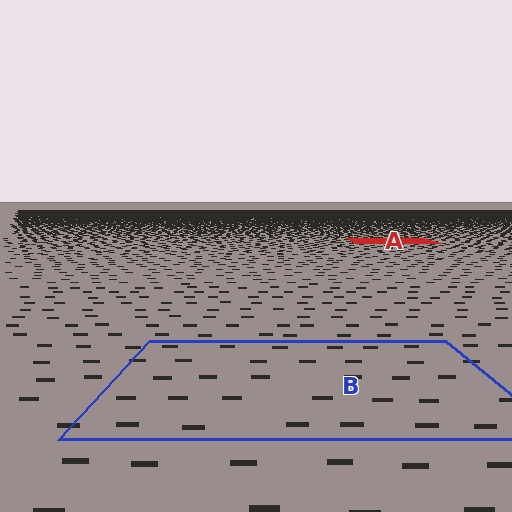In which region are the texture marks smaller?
The texture marks are smaller in region A, because it is farther away.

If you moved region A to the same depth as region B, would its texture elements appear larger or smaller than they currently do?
They would appear larger. At a closer depth, the same texture elements are projected at a bigger on-screen size.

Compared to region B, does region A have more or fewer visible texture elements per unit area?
Region A has more texture elements per unit area — they are packed more densely because it is farther away.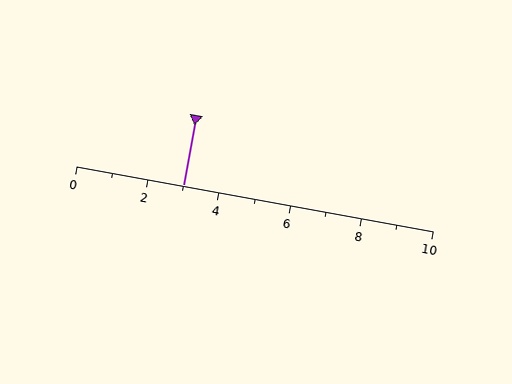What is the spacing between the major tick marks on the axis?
The major ticks are spaced 2 apart.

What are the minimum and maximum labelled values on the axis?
The axis runs from 0 to 10.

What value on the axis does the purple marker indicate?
The marker indicates approximately 3.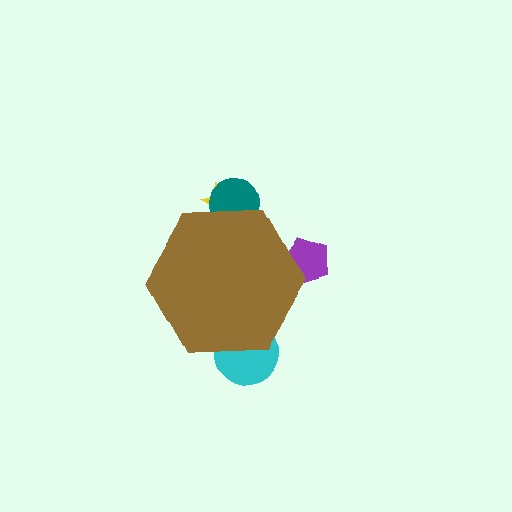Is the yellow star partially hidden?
Yes, the yellow star is partially hidden behind the brown hexagon.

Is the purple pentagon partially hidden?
Yes, the purple pentagon is partially hidden behind the brown hexagon.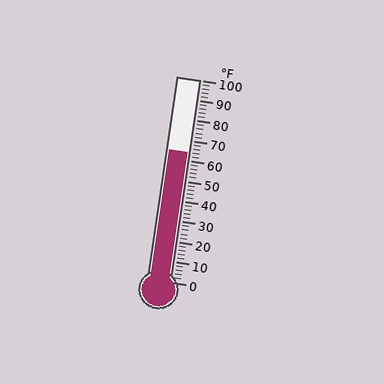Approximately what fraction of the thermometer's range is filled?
The thermometer is filled to approximately 65% of its range.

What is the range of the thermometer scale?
The thermometer scale ranges from 0°F to 100°F.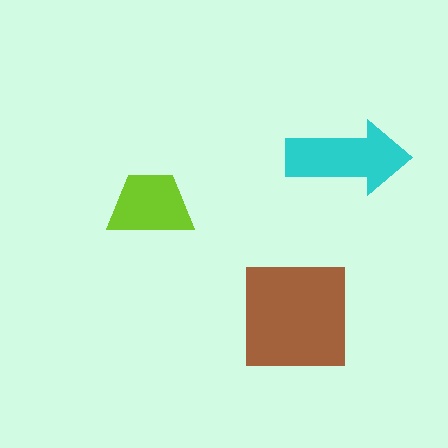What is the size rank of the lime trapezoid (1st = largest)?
3rd.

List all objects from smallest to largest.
The lime trapezoid, the cyan arrow, the brown square.